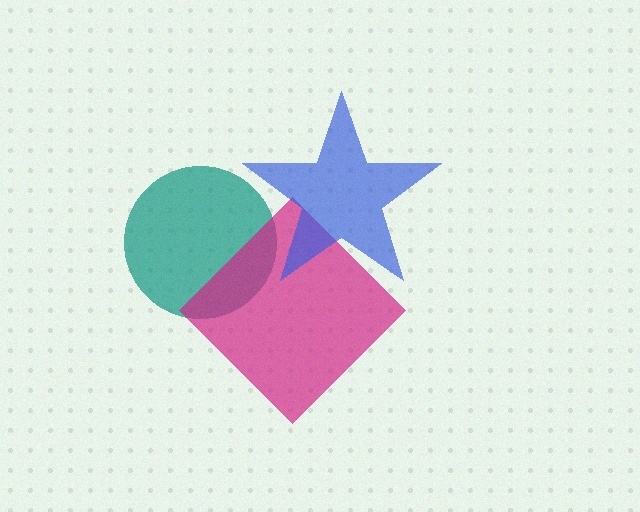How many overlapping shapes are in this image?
There are 3 overlapping shapes in the image.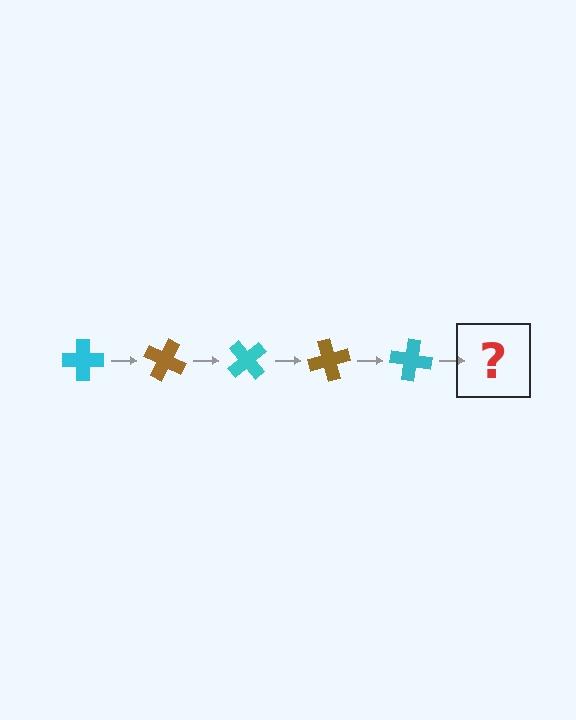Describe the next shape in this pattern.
It should be a brown cross, rotated 125 degrees from the start.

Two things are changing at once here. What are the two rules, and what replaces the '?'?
The two rules are that it rotates 25 degrees each step and the color cycles through cyan and brown. The '?' should be a brown cross, rotated 125 degrees from the start.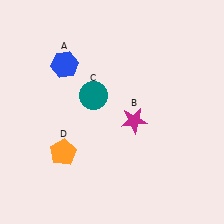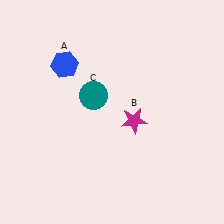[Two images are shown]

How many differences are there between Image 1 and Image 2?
There is 1 difference between the two images.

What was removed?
The orange pentagon (D) was removed in Image 2.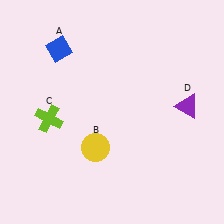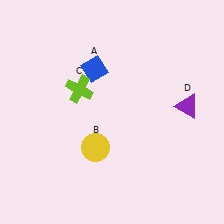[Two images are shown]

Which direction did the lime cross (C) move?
The lime cross (C) moved right.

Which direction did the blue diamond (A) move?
The blue diamond (A) moved right.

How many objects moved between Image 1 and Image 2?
2 objects moved between the two images.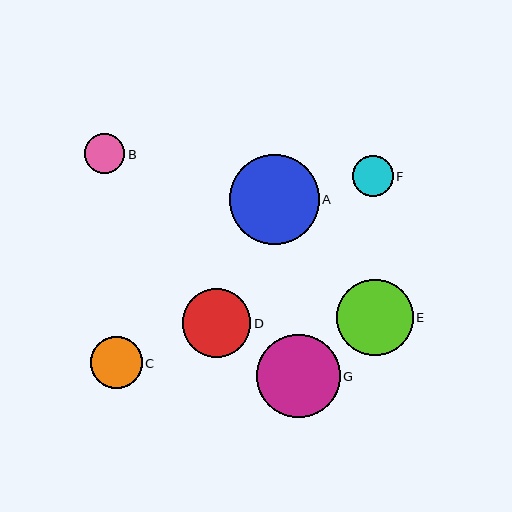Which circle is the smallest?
Circle B is the smallest with a size of approximately 40 pixels.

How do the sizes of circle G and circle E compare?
Circle G and circle E are approximately the same size.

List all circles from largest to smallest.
From largest to smallest: A, G, E, D, C, F, B.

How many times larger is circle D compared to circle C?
Circle D is approximately 1.3 times the size of circle C.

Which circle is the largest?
Circle A is the largest with a size of approximately 89 pixels.